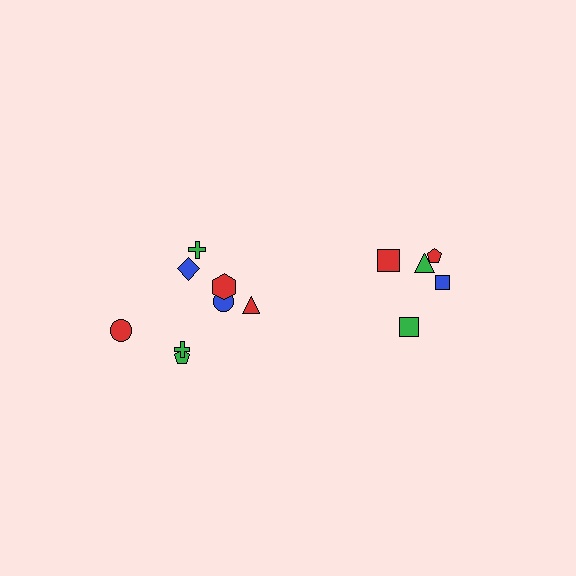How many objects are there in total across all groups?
There are 13 objects.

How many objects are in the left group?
There are 8 objects.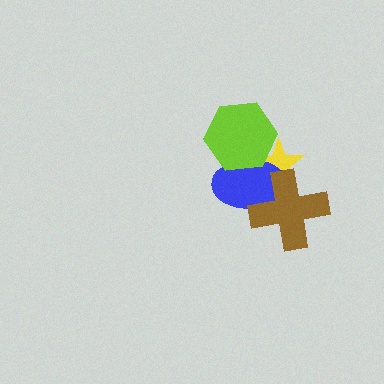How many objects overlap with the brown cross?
2 objects overlap with the brown cross.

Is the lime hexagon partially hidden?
No, no other shape covers it.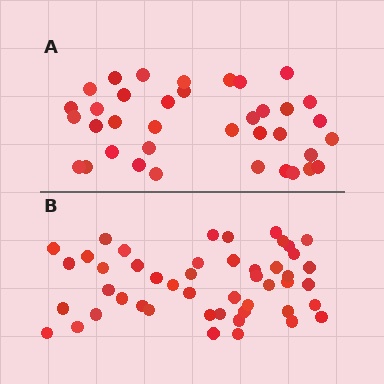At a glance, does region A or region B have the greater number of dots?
Region B (the bottom region) has more dots.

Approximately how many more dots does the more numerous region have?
Region B has roughly 12 or so more dots than region A.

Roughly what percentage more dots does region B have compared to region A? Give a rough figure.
About 30% more.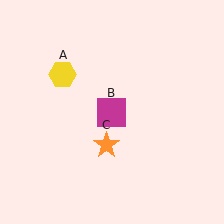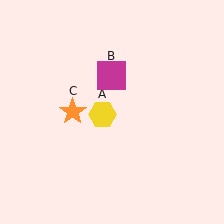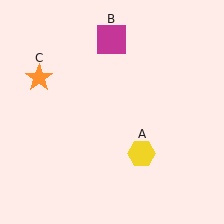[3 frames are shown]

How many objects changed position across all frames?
3 objects changed position: yellow hexagon (object A), magenta square (object B), orange star (object C).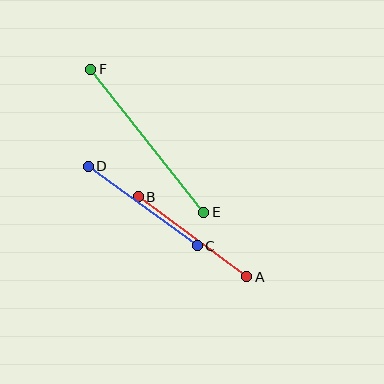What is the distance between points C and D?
The distance is approximately 135 pixels.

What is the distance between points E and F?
The distance is approximately 182 pixels.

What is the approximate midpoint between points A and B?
The midpoint is at approximately (192, 237) pixels.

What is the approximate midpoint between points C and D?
The midpoint is at approximately (143, 206) pixels.